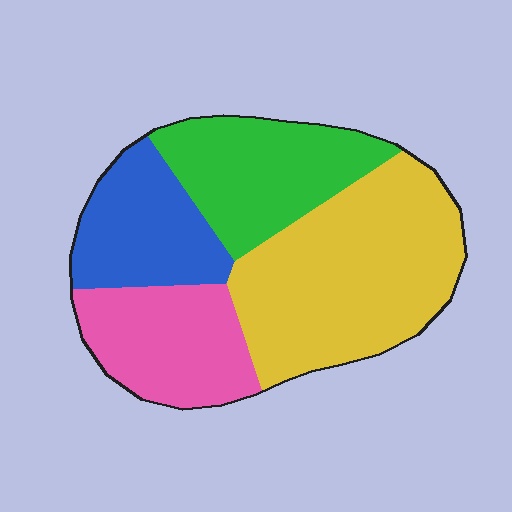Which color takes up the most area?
Yellow, at roughly 40%.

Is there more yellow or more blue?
Yellow.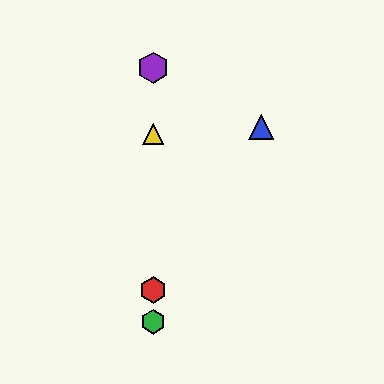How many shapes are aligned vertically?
4 shapes (the red hexagon, the green hexagon, the yellow triangle, the purple hexagon) are aligned vertically.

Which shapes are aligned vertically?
The red hexagon, the green hexagon, the yellow triangle, the purple hexagon are aligned vertically.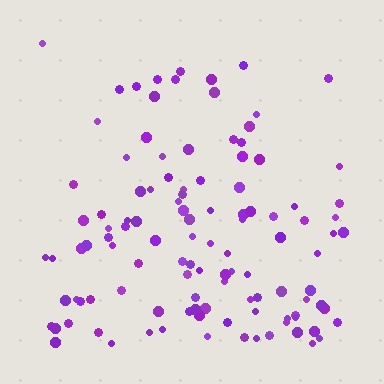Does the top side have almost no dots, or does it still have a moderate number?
Still a moderate number, just noticeably fewer than the bottom.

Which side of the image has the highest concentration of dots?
The bottom.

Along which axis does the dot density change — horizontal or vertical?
Vertical.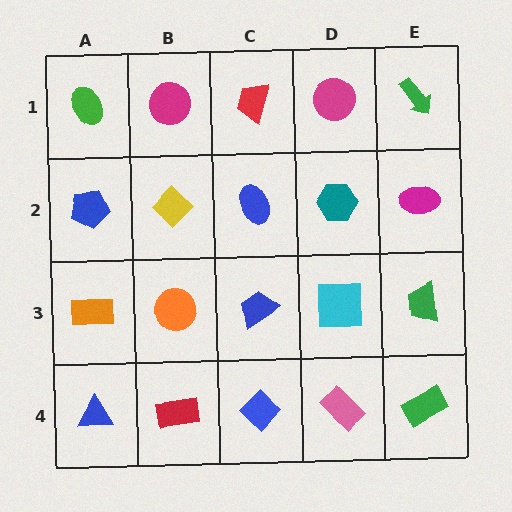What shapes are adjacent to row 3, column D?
A teal hexagon (row 2, column D), a pink rectangle (row 4, column D), a blue trapezoid (row 3, column C), a green trapezoid (row 3, column E).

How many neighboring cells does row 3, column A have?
3.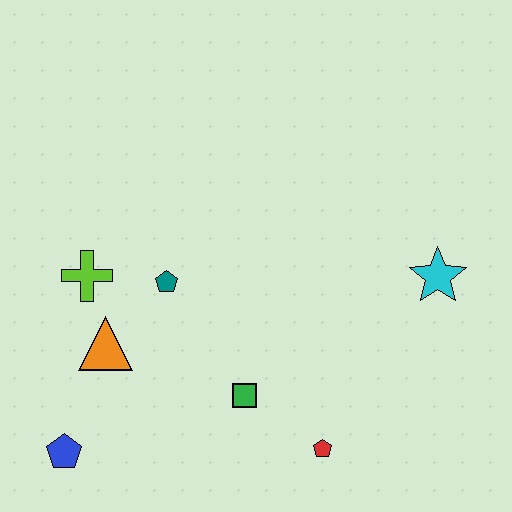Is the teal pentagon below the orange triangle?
No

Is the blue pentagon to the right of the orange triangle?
No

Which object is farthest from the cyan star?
The blue pentagon is farthest from the cyan star.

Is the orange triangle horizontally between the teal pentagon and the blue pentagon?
Yes